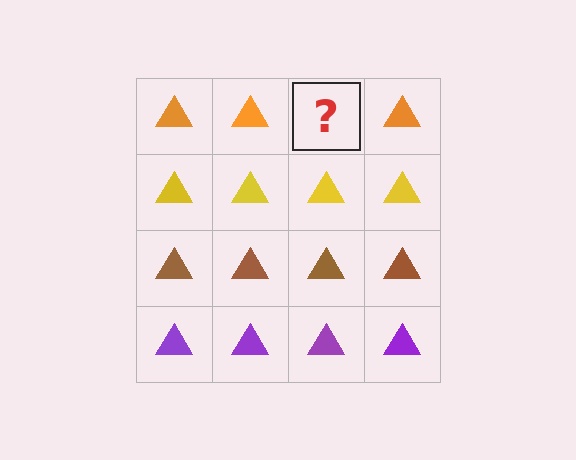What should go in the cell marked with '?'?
The missing cell should contain an orange triangle.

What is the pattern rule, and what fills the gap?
The rule is that each row has a consistent color. The gap should be filled with an orange triangle.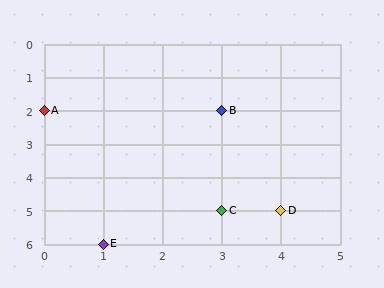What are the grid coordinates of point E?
Point E is at grid coordinates (1, 6).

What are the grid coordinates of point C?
Point C is at grid coordinates (3, 5).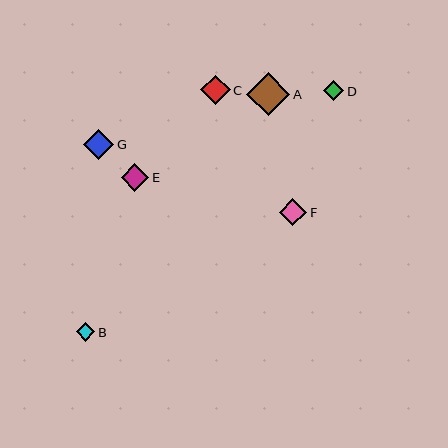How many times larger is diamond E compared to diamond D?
Diamond E is approximately 1.3 times the size of diamond D.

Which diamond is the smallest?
Diamond B is the smallest with a size of approximately 18 pixels.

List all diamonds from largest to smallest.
From largest to smallest: A, G, C, E, F, D, B.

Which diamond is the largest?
Diamond A is the largest with a size of approximately 43 pixels.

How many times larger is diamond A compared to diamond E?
Diamond A is approximately 1.6 times the size of diamond E.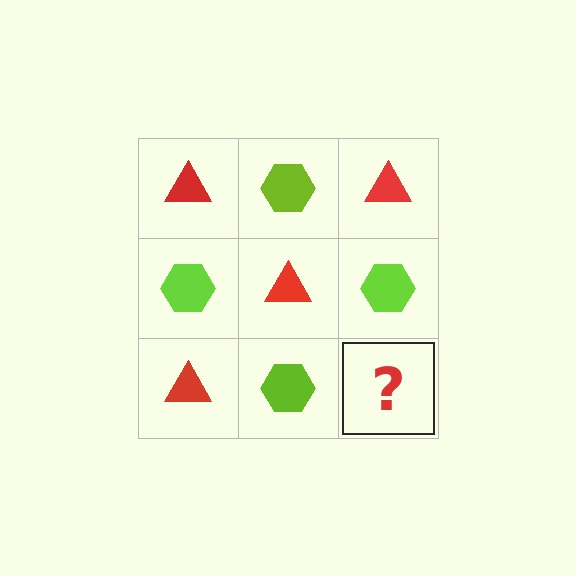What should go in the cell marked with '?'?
The missing cell should contain a red triangle.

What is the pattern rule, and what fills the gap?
The rule is that it alternates red triangle and lime hexagon in a checkerboard pattern. The gap should be filled with a red triangle.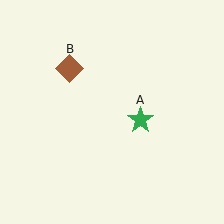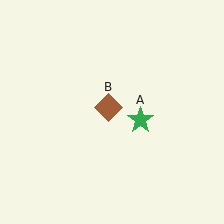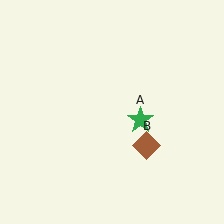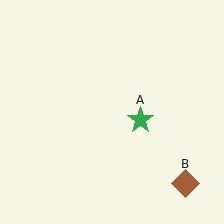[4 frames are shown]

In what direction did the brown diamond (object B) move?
The brown diamond (object B) moved down and to the right.